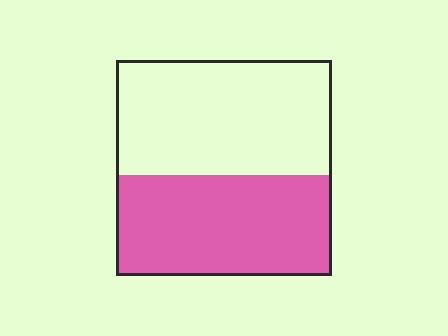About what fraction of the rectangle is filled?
About one half (1/2).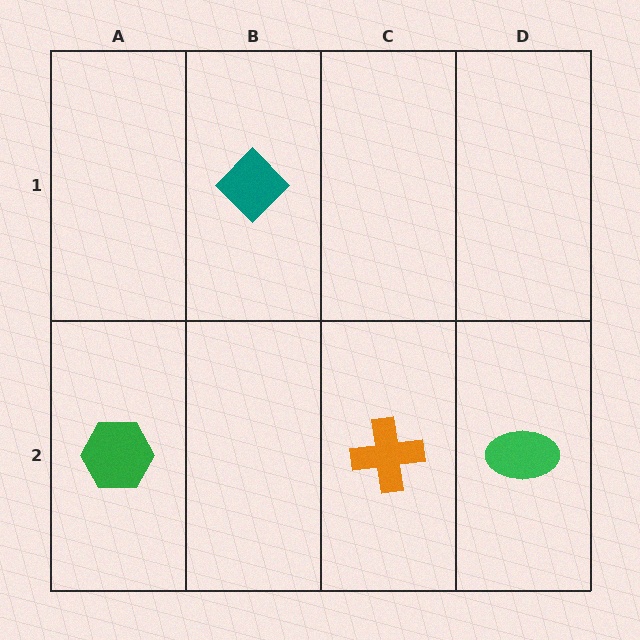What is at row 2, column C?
An orange cross.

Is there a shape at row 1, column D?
No, that cell is empty.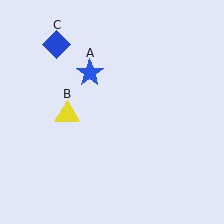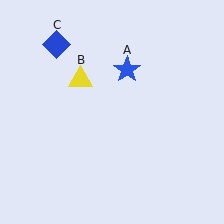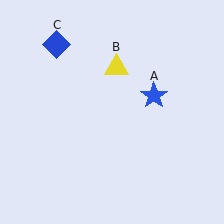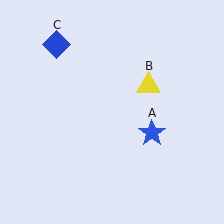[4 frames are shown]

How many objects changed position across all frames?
2 objects changed position: blue star (object A), yellow triangle (object B).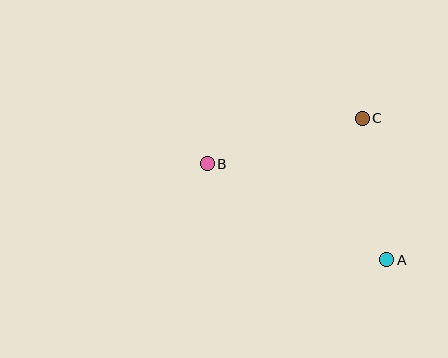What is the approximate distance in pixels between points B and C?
The distance between B and C is approximately 162 pixels.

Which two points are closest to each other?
Points A and C are closest to each other.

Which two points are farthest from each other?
Points A and B are farthest from each other.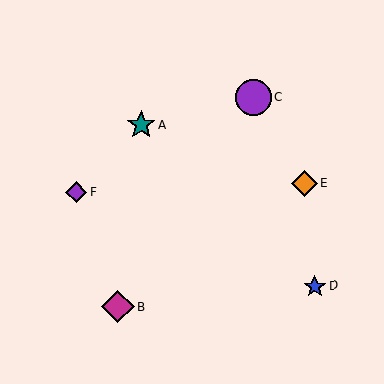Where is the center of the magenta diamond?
The center of the magenta diamond is at (118, 307).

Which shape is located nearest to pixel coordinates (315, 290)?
The blue star (labeled D) at (315, 286) is nearest to that location.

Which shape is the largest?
The purple circle (labeled C) is the largest.